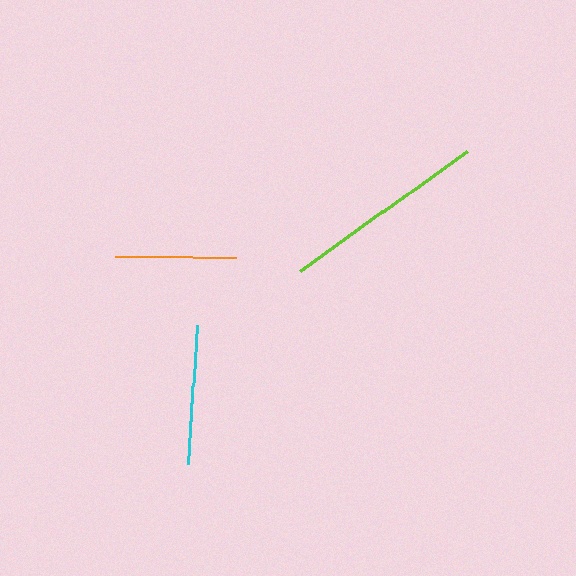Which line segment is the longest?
The lime line is the longest at approximately 206 pixels.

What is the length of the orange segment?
The orange segment is approximately 120 pixels long.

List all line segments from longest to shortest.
From longest to shortest: lime, cyan, orange.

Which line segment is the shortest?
The orange line is the shortest at approximately 120 pixels.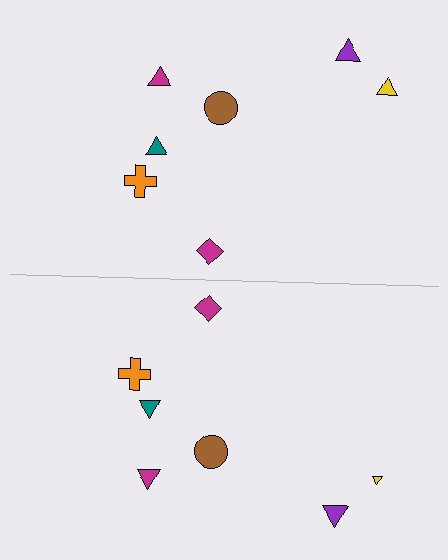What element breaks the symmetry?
The yellow triangle on the bottom side has a different size than its mirror counterpart.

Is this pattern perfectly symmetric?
No, the pattern is not perfectly symmetric. The yellow triangle on the bottom side has a different size than its mirror counterpart.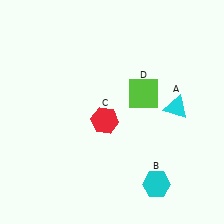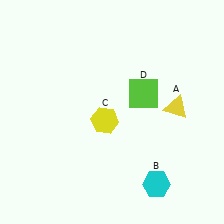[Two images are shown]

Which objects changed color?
A changed from cyan to yellow. C changed from red to yellow.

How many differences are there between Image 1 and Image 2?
There are 2 differences between the two images.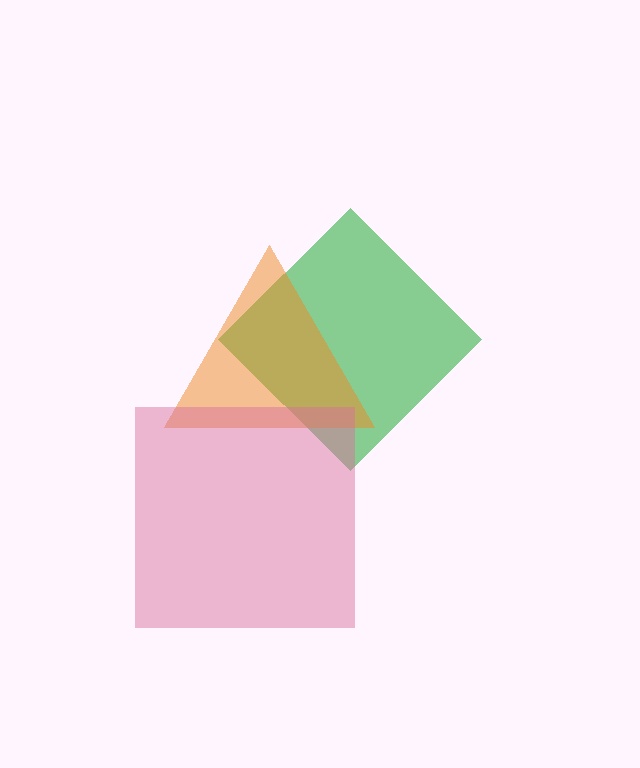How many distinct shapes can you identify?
There are 3 distinct shapes: a green diamond, an orange triangle, a pink square.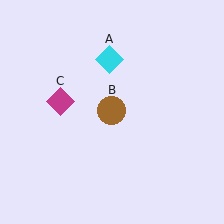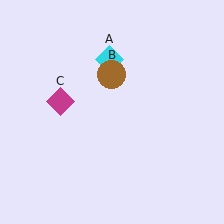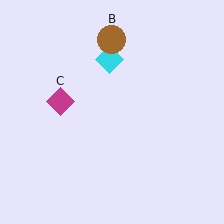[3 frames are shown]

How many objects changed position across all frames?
1 object changed position: brown circle (object B).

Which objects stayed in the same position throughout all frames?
Cyan diamond (object A) and magenta diamond (object C) remained stationary.